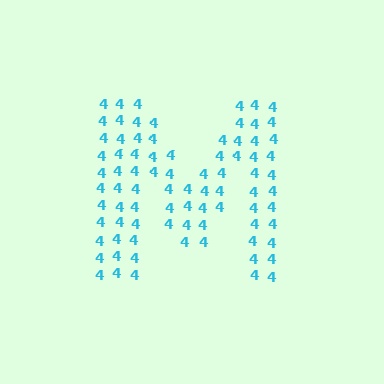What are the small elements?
The small elements are digit 4's.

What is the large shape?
The large shape is the letter M.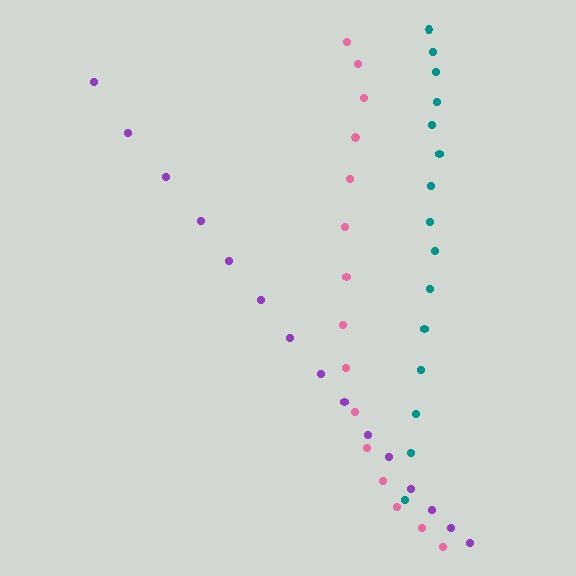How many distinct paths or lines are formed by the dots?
There are 3 distinct paths.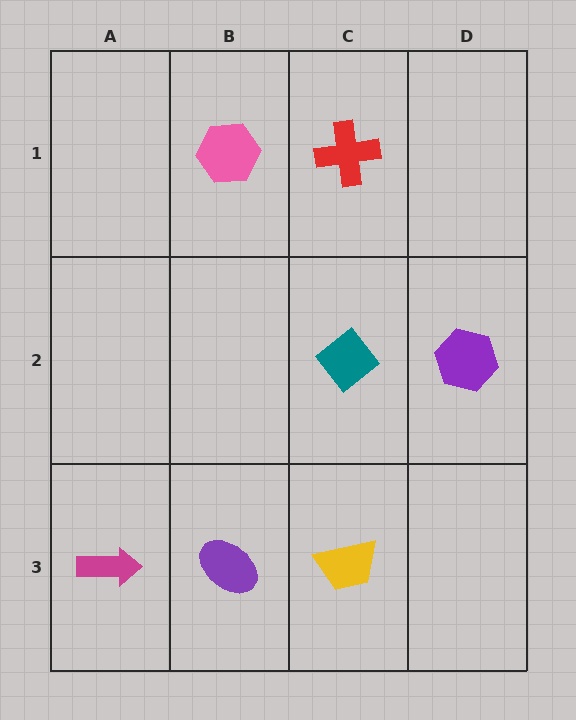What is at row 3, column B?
A purple ellipse.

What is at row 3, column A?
A magenta arrow.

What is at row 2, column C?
A teal diamond.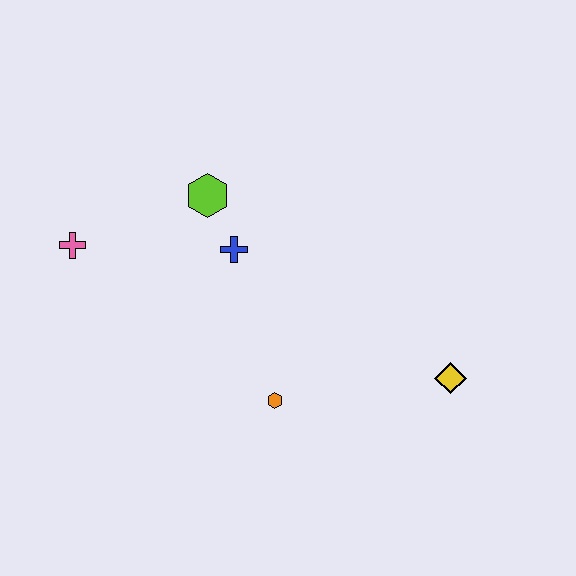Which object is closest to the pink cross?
The lime hexagon is closest to the pink cross.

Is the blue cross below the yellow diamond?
No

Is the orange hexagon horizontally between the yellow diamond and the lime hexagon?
Yes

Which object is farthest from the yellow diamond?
The pink cross is farthest from the yellow diamond.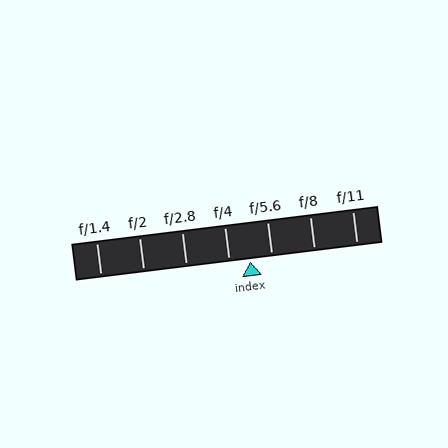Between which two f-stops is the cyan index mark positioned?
The index mark is between f/4 and f/5.6.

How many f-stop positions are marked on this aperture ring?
There are 7 f-stop positions marked.